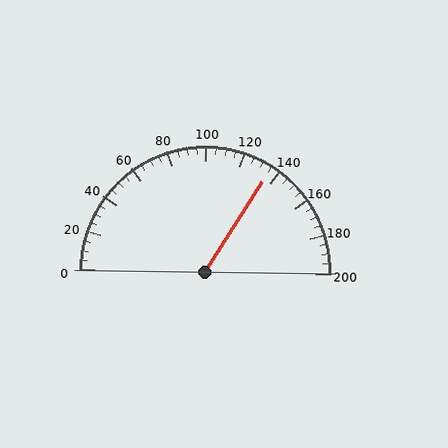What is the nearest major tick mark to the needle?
The nearest major tick mark is 140.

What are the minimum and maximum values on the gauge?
The gauge ranges from 0 to 200.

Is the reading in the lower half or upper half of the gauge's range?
The reading is in the upper half of the range (0 to 200).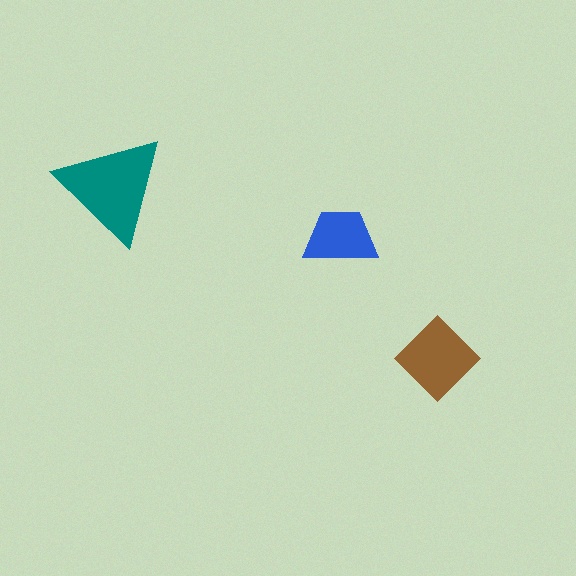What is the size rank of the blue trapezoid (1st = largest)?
3rd.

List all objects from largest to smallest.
The teal triangle, the brown diamond, the blue trapezoid.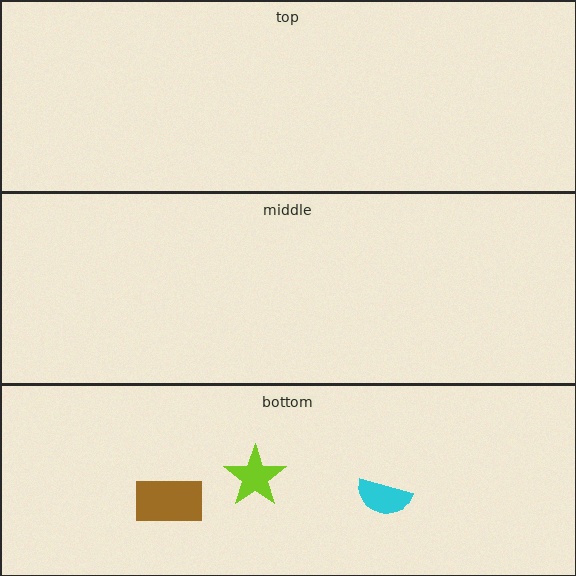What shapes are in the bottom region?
The cyan semicircle, the lime star, the brown rectangle.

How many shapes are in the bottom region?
3.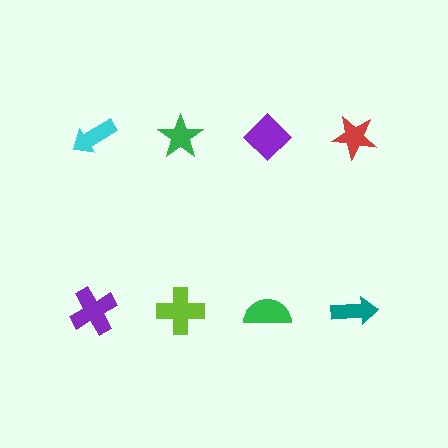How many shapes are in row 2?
4 shapes.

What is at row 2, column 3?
A green semicircle.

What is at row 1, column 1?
A cyan arrow.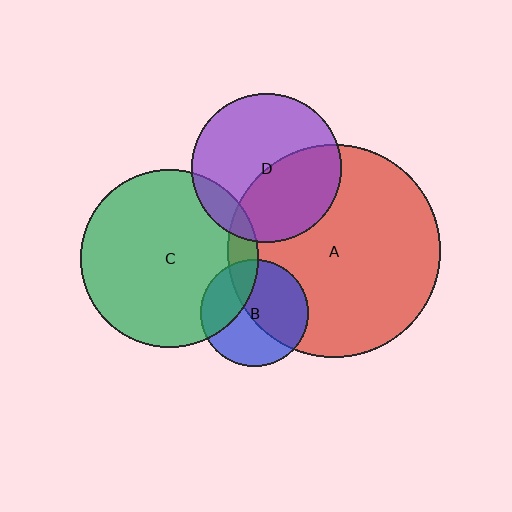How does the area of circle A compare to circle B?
Approximately 3.9 times.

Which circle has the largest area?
Circle A (red).